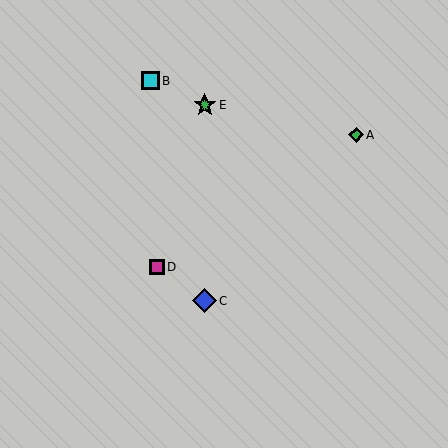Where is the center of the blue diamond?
The center of the blue diamond is at (204, 301).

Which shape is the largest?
The blue diamond (labeled C) is the largest.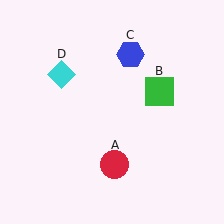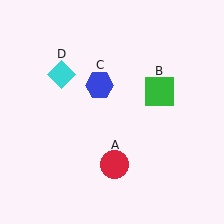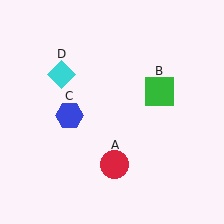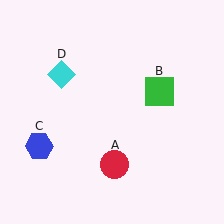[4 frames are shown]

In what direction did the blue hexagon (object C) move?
The blue hexagon (object C) moved down and to the left.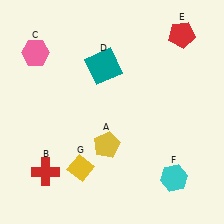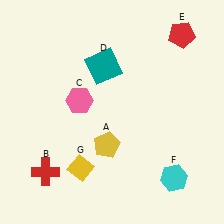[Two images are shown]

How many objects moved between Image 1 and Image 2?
1 object moved between the two images.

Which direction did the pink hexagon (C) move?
The pink hexagon (C) moved down.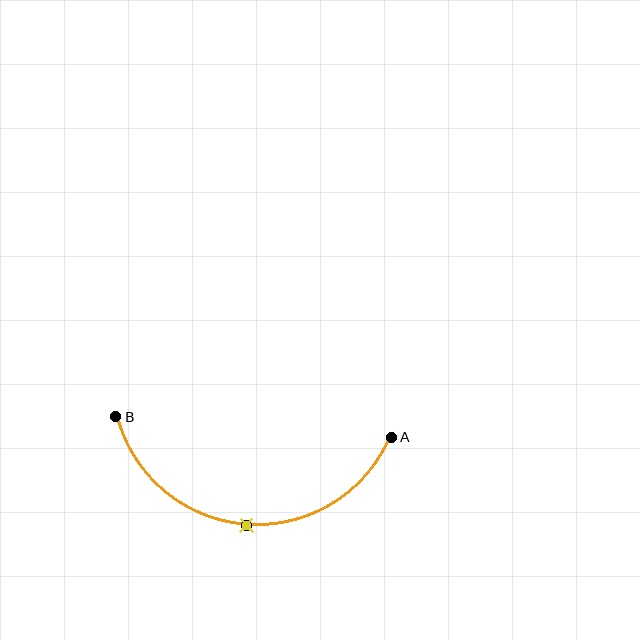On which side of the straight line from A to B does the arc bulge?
The arc bulges below the straight line connecting A and B.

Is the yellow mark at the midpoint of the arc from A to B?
Yes. The yellow mark lies on the arc at equal arc-length from both A and B — it is the arc midpoint.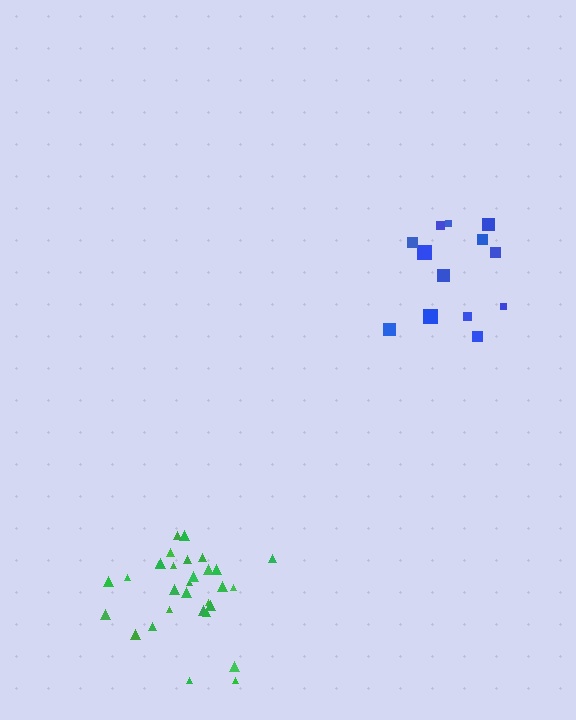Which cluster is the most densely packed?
Green.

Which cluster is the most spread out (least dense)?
Blue.